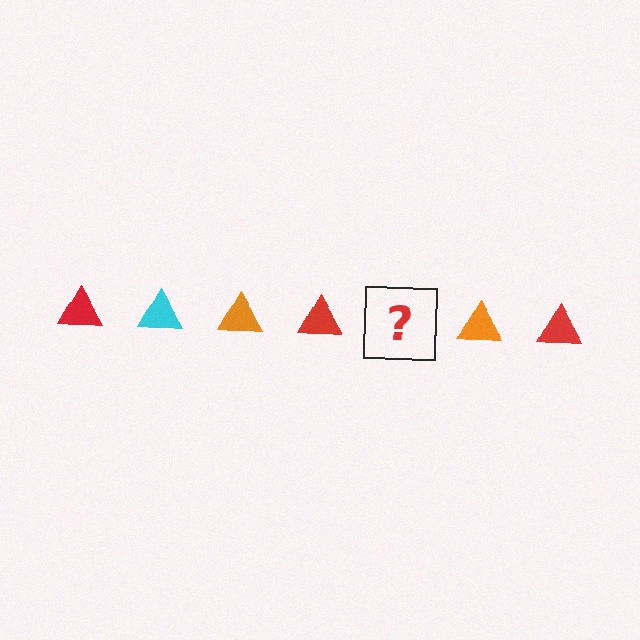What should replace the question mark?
The question mark should be replaced with a cyan triangle.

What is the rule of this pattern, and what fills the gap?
The rule is that the pattern cycles through red, cyan, orange triangles. The gap should be filled with a cyan triangle.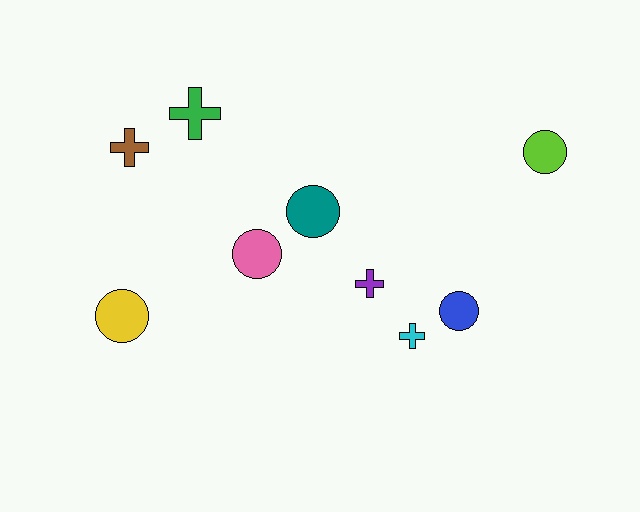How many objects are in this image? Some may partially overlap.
There are 9 objects.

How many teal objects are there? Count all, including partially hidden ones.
There is 1 teal object.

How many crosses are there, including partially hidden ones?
There are 4 crosses.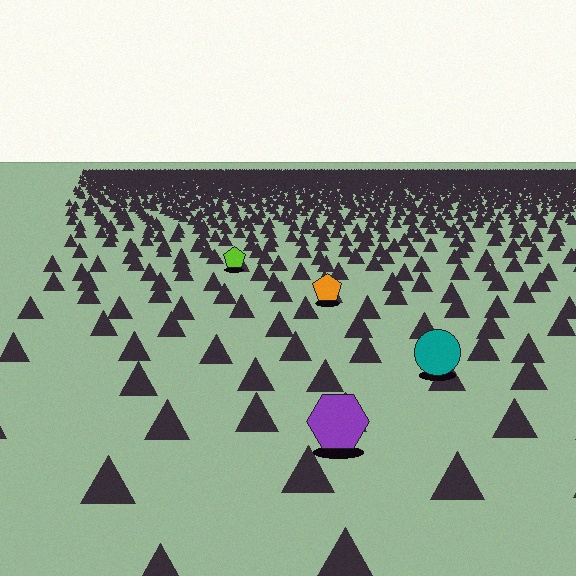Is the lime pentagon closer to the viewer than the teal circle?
No. The teal circle is closer — you can tell from the texture gradient: the ground texture is coarser near it.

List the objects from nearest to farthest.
From nearest to farthest: the purple hexagon, the teal circle, the orange pentagon, the lime pentagon.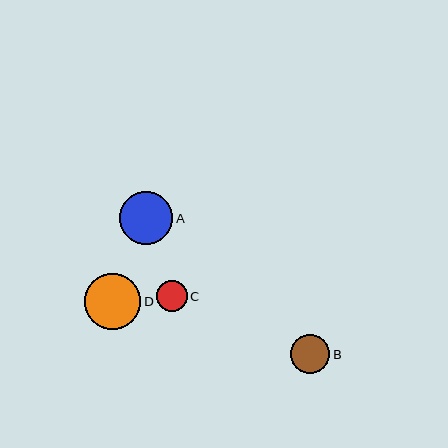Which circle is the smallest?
Circle C is the smallest with a size of approximately 31 pixels.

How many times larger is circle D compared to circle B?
Circle D is approximately 1.4 times the size of circle B.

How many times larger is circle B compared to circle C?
Circle B is approximately 1.3 times the size of circle C.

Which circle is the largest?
Circle D is the largest with a size of approximately 56 pixels.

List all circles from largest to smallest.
From largest to smallest: D, A, B, C.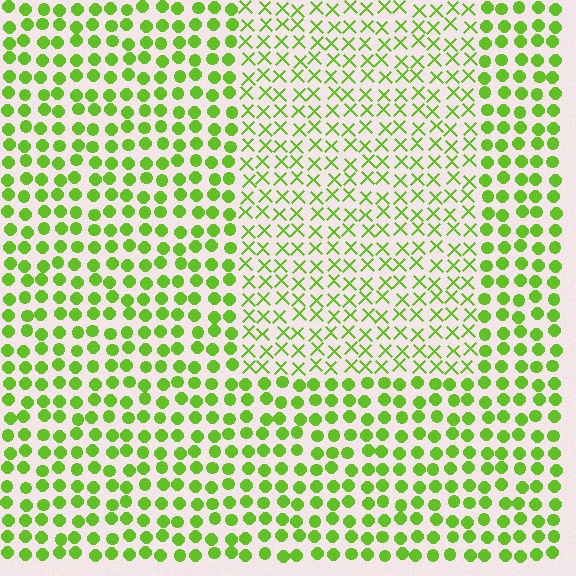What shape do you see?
I see a rectangle.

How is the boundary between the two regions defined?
The boundary is defined by a change in element shape: X marks inside vs. circles outside. All elements share the same color and spacing.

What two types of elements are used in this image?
The image uses X marks inside the rectangle region and circles outside it.